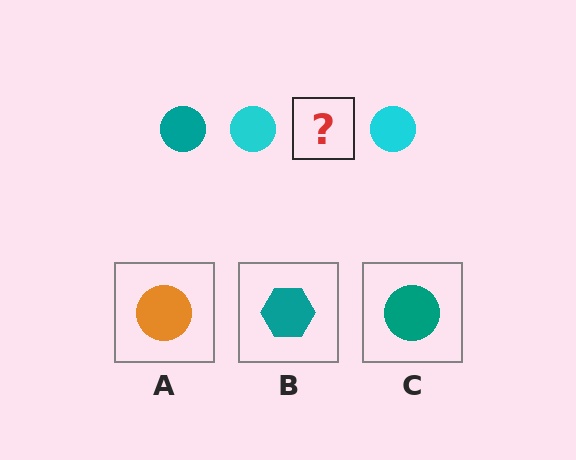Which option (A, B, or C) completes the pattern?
C.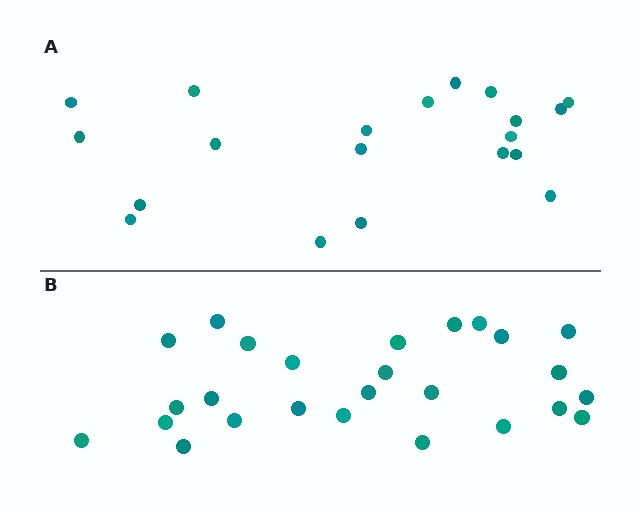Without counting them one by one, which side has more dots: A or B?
Region B (the bottom region) has more dots.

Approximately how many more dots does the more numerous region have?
Region B has about 6 more dots than region A.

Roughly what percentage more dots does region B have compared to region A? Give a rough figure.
About 30% more.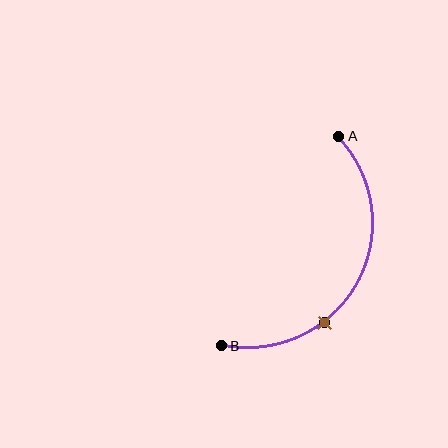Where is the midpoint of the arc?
The arc midpoint is the point on the curve farthest from the straight line joining A and B. It sits to the right of that line.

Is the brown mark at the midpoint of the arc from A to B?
No. The brown mark lies on the arc but is closer to endpoint B. The arc midpoint would be at the point on the curve equidistant along the arc from both A and B.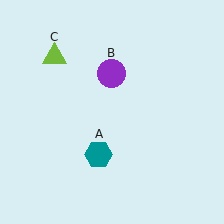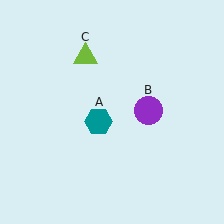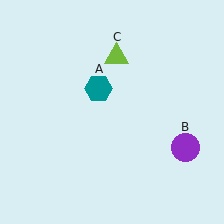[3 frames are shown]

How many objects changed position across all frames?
3 objects changed position: teal hexagon (object A), purple circle (object B), lime triangle (object C).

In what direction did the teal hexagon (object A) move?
The teal hexagon (object A) moved up.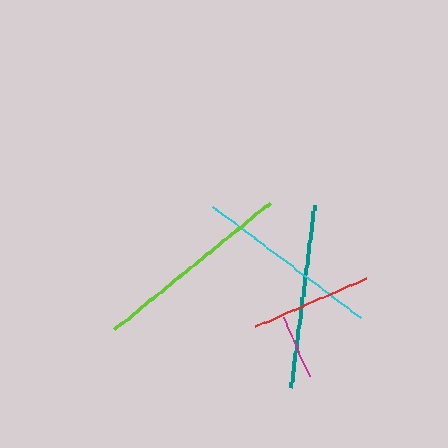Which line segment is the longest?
The lime line is the longest at approximately 201 pixels.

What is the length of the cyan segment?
The cyan segment is approximately 185 pixels long.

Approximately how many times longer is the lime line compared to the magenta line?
The lime line is approximately 3.1 times the length of the magenta line.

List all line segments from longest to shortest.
From longest to shortest: lime, cyan, teal, red, magenta.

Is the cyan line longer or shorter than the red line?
The cyan line is longer than the red line.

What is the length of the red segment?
The red segment is approximately 121 pixels long.